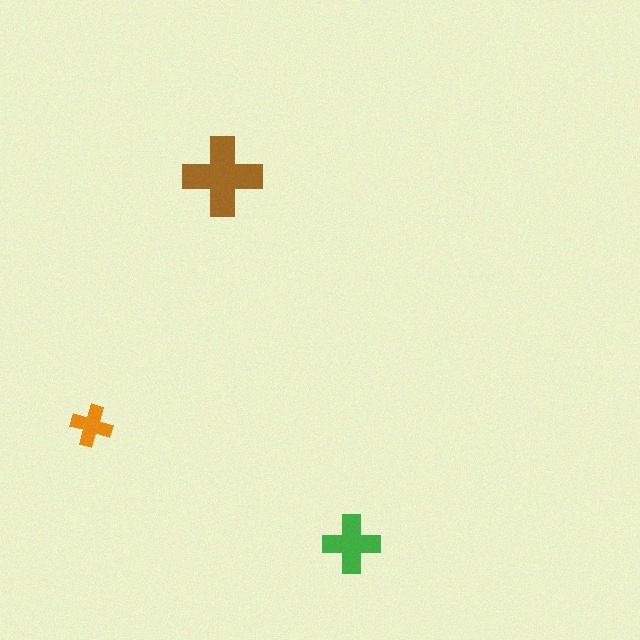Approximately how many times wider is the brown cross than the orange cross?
About 2 times wider.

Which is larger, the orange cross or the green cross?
The green one.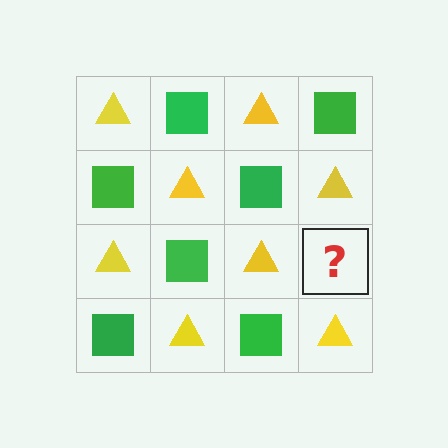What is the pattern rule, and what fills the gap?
The rule is that it alternates yellow triangle and green square in a checkerboard pattern. The gap should be filled with a green square.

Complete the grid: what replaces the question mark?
The question mark should be replaced with a green square.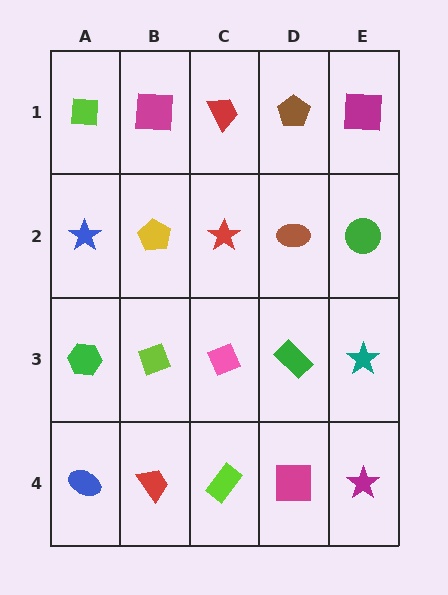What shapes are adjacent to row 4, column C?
A pink diamond (row 3, column C), a red trapezoid (row 4, column B), a magenta square (row 4, column D).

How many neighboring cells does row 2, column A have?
3.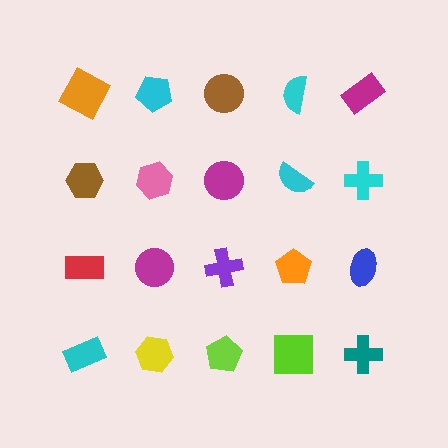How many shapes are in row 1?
5 shapes.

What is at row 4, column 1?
A cyan rectangle.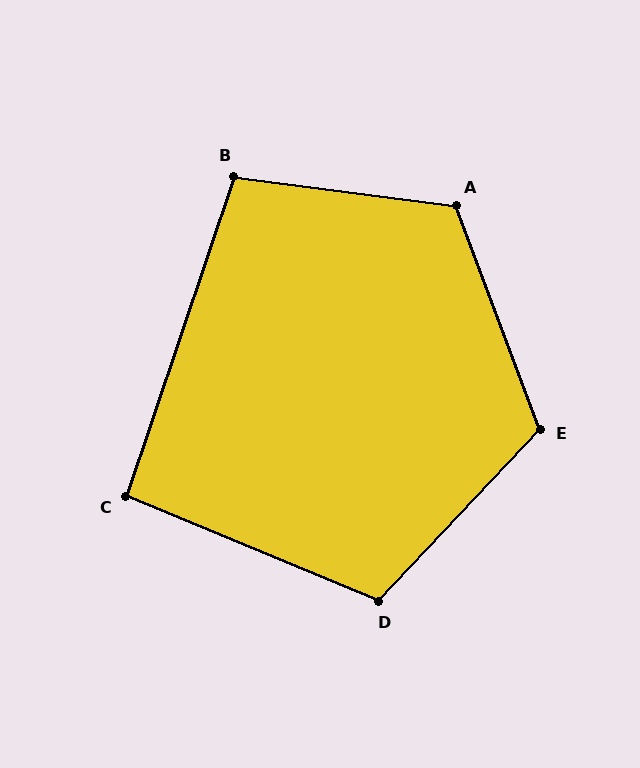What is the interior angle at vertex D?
Approximately 111 degrees (obtuse).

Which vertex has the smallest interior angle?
C, at approximately 94 degrees.